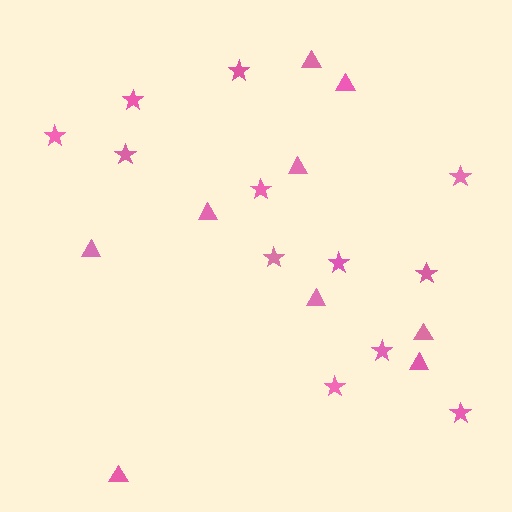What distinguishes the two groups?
There are 2 groups: one group of stars (12) and one group of triangles (9).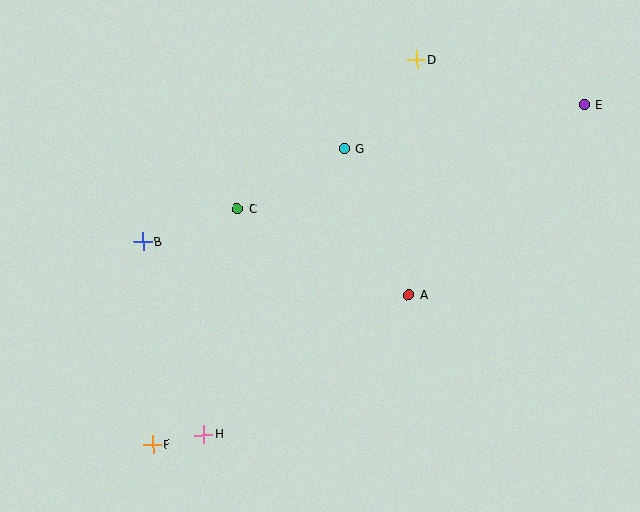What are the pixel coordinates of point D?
Point D is at (416, 60).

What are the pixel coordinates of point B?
Point B is at (143, 242).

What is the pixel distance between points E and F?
The distance between E and F is 549 pixels.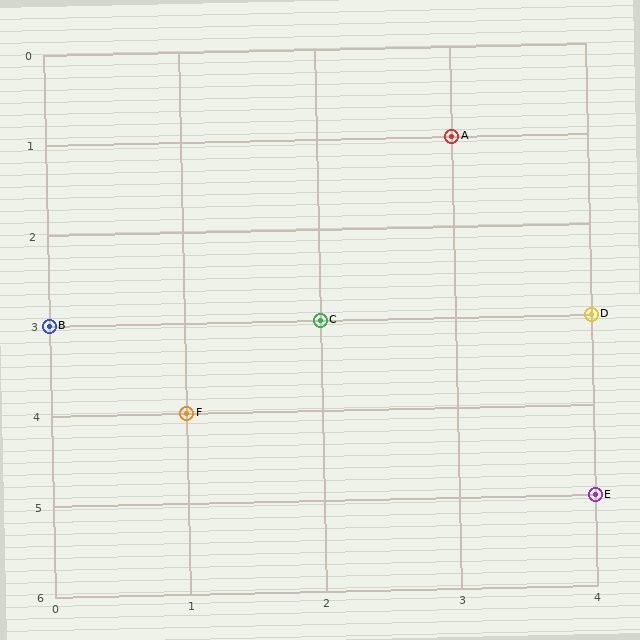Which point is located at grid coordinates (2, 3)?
Point C is at (2, 3).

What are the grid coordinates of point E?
Point E is at grid coordinates (4, 5).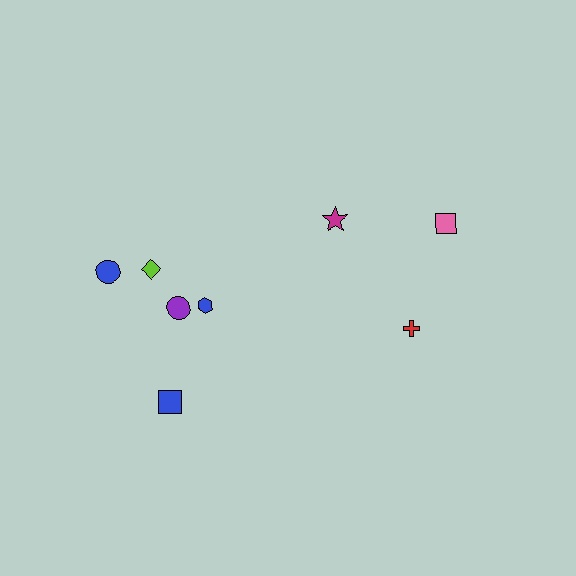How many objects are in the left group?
There are 5 objects.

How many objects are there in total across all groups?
There are 8 objects.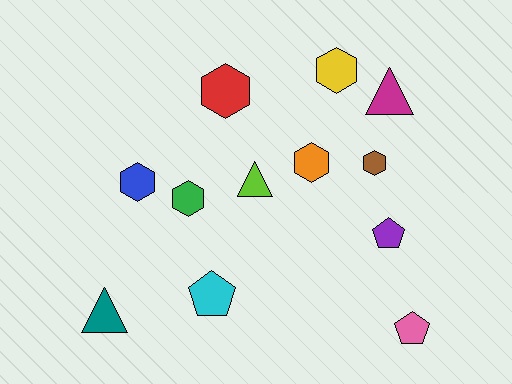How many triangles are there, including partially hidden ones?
There are 3 triangles.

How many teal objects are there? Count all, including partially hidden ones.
There is 1 teal object.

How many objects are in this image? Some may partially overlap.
There are 12 objects.